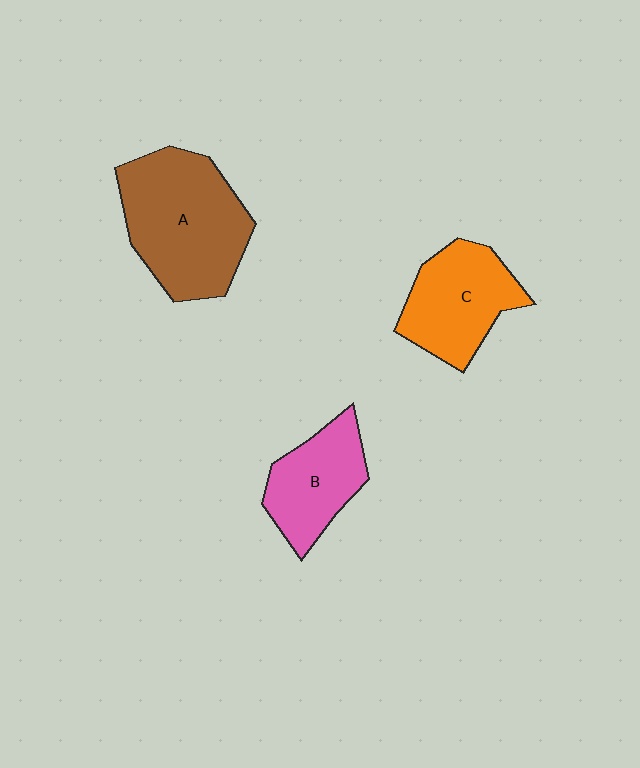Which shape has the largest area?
Shape A (brown).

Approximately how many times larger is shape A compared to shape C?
Approximately 1.5 times.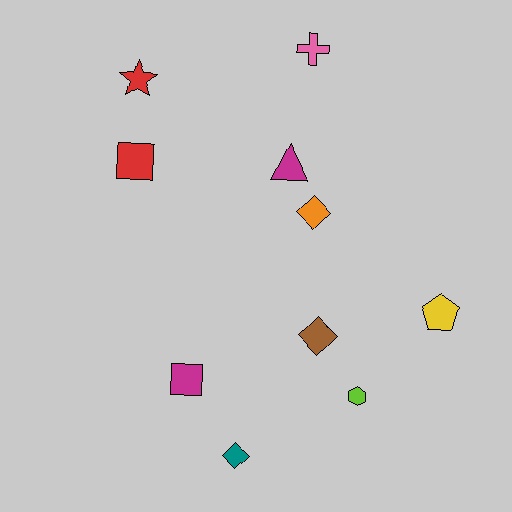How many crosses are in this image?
There is 1 cross.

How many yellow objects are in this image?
There is 1 yellow object.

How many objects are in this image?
There are 10 objects.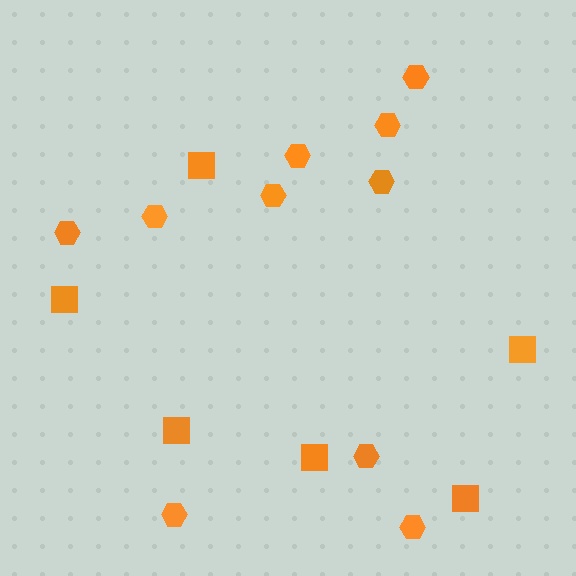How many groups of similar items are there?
There are 2 groups: one group of squares (6) and one group of hexagons (10).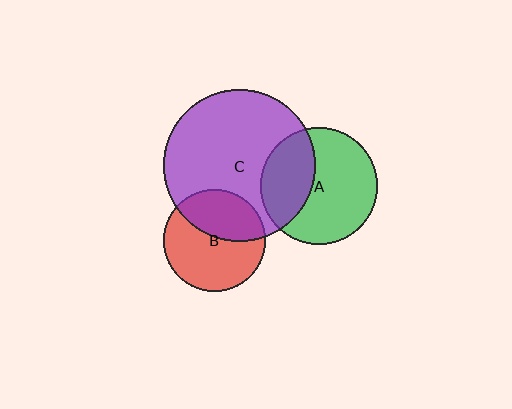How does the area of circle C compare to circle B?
Approximately 2.2 times.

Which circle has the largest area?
Circle C (purple).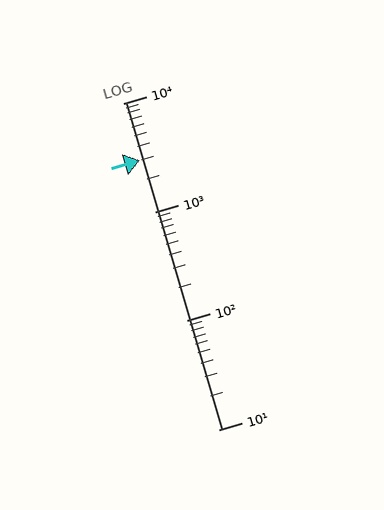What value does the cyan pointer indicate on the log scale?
The pointer indicates approximately 3000.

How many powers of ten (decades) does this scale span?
The scale spans 3 decades, from 10 to 10000.